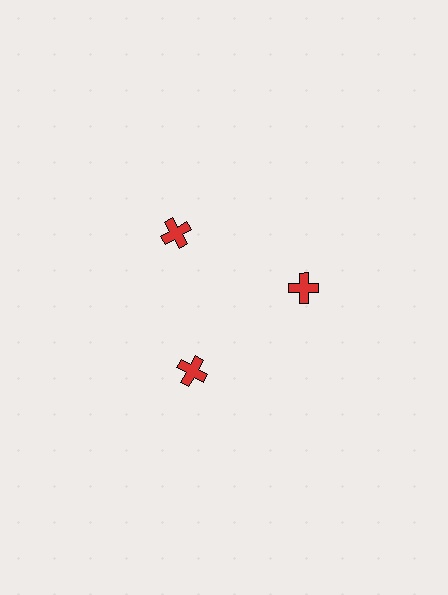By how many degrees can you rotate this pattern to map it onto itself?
The pattern maps onto itself every 120 degrees of rotation.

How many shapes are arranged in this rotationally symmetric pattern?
There are 3 shapes, arranged in 3 groups of 1.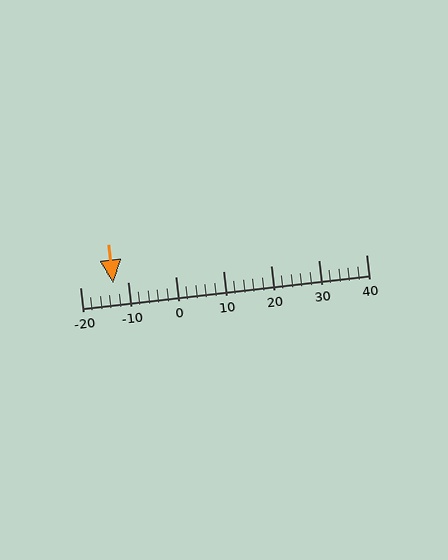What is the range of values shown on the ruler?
The ruler shows values from -20 to 40.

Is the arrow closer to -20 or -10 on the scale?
The arrow is closer to -10.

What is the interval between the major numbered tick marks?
The major tick marks are spaced 10 units apart.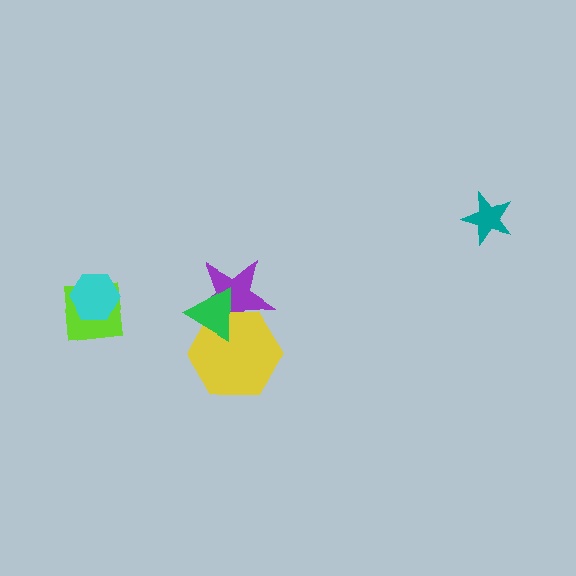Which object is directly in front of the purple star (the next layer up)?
The yellow hexagon is directly in front of the purple star.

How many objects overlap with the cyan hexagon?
1 object overlaps with the cyan hexagon.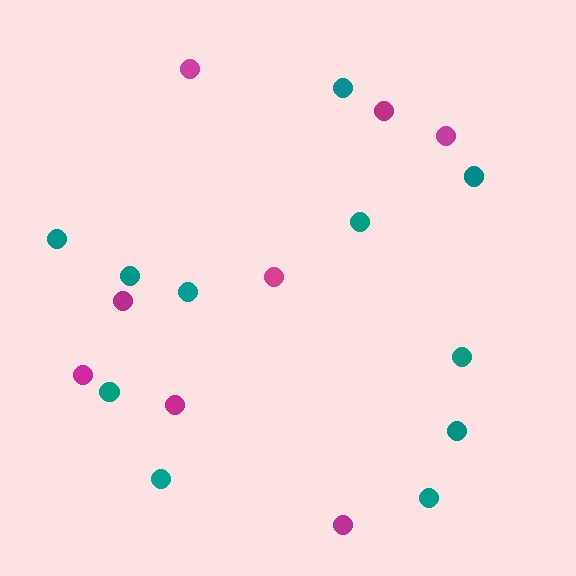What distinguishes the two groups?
There are 2 groups: one group of teal circles (11) and one group of magenta circles (8).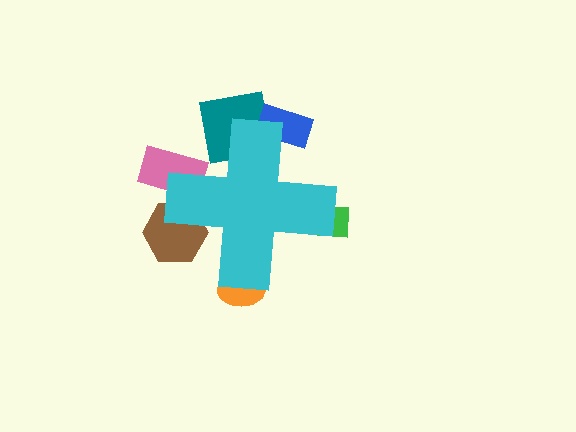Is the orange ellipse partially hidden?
Yes, the orange ellipse is partially hidden behind the cyan cross.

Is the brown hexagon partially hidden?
Yes, the brown hexagon is partially hidden behind the cyan cross.